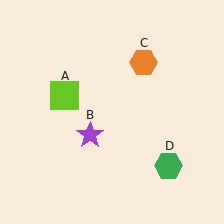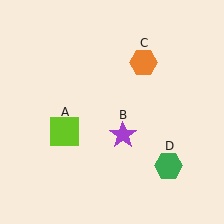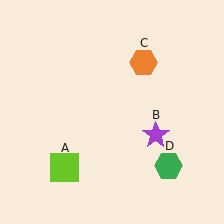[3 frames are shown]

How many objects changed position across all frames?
2 objects changed position: lime square (object A), purple star (object B).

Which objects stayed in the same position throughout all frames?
Orange hexagon (object C) and green hexagon (object D) remained stationary.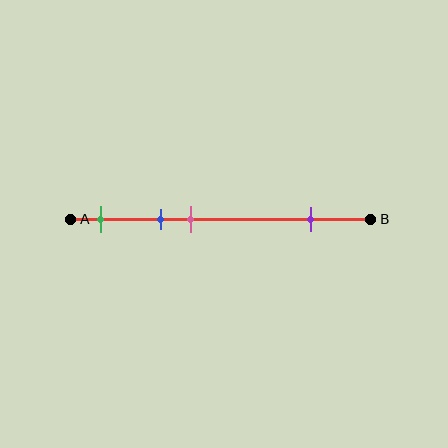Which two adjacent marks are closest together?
The blue and pink marks are the closest adjacent pair.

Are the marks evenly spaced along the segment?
No, the marks are not evenly spaced.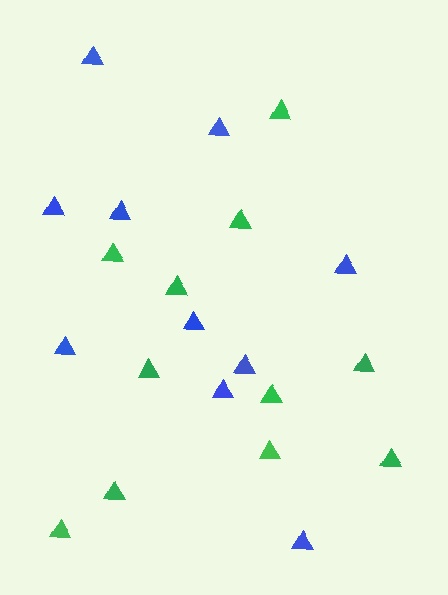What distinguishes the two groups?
There are 2 groups: one group of blue triangles (10) and one group of green triangles (11).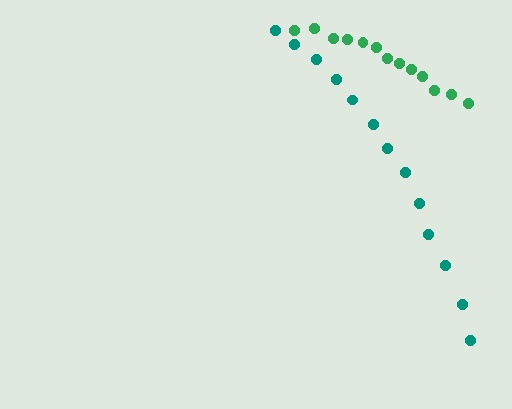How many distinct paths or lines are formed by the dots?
There are 2 distinct paths.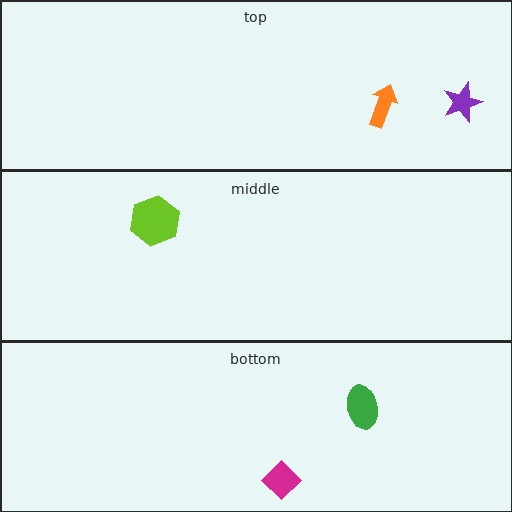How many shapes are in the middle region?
1.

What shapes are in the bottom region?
The magenta diamond, the green ellipse.